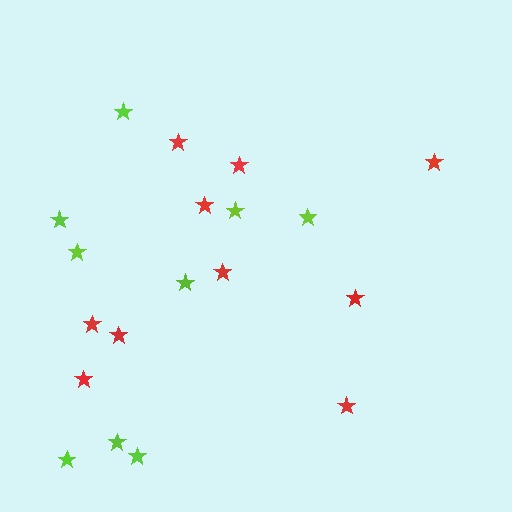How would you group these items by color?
There are 2 groups: one group of lime stars (9) and one group of red stars (10).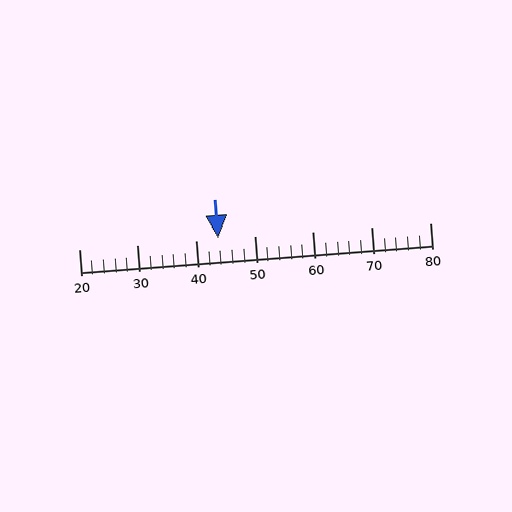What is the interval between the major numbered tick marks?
The major tick marks are spaced 10 units apart.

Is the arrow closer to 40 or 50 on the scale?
The arrow is closer to 40.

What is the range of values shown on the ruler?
The ruler shows values from 20 to 80.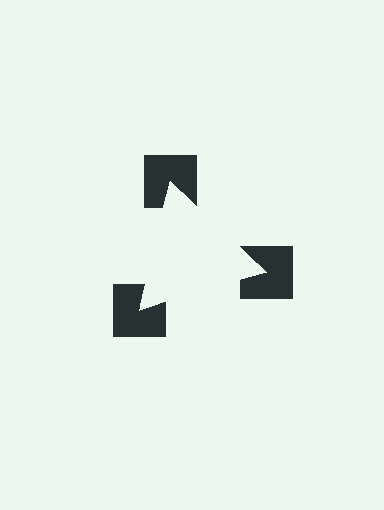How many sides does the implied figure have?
3 sides.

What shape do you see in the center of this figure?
An illusory triangle — its edges are inferred from the aligned wedge cuts in the notched squares, not physically drawn.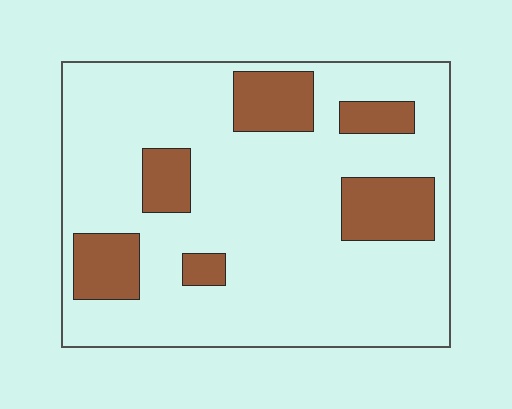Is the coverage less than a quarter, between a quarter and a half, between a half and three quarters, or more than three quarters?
Less than a quarter.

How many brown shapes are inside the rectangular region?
6.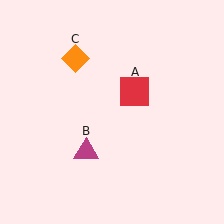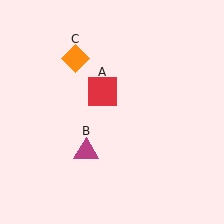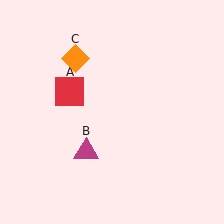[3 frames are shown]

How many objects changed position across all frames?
1 object changed position: red square (object A).